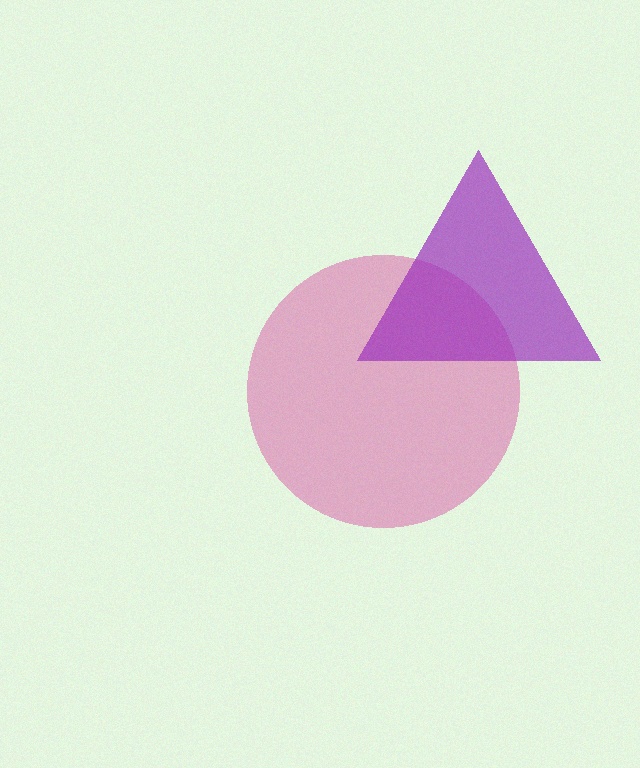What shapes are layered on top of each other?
The layered shapes are: a pink circle, a purple triangle.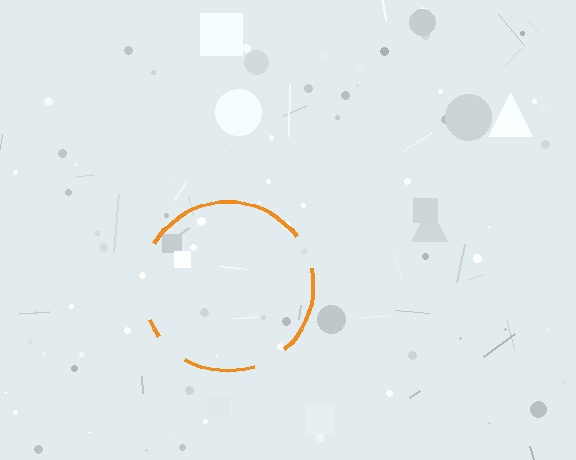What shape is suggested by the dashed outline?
The dashed outline suggests a circle.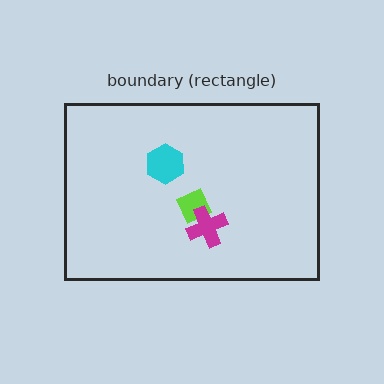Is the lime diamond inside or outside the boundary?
Inside.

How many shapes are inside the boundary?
3 inside, 0 outside.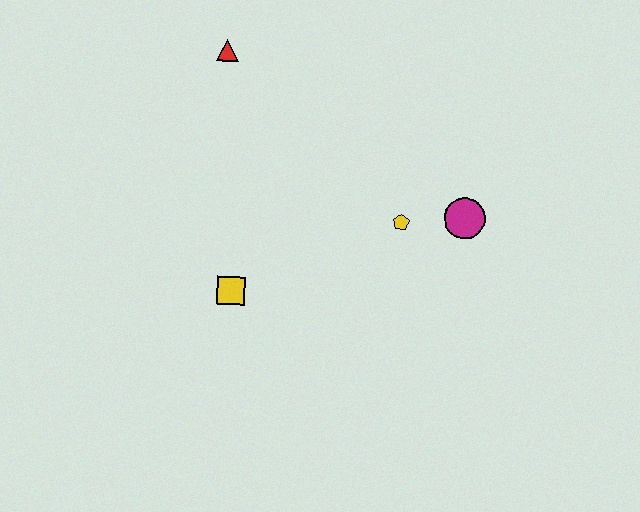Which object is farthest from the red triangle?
The magenta circle is farthest from the red triangle.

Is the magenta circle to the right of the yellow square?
Yes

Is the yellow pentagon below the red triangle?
Yes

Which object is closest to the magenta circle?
The yellow pentagon is closest to the magenta circle.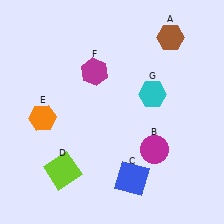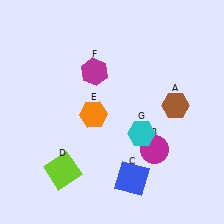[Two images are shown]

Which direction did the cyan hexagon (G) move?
The cyan hexagon (G) moved down.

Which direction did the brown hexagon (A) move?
The brown hexagon (A) moved down.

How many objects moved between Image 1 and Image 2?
3 objects moved between the two images.